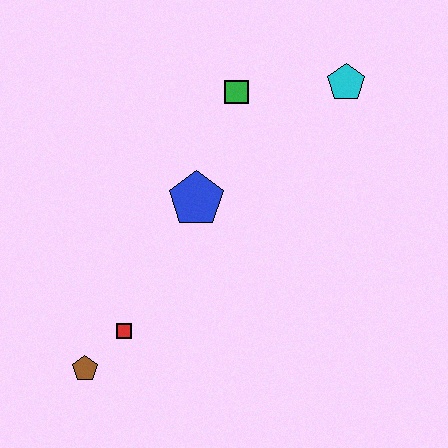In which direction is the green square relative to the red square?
The green square is above the red square.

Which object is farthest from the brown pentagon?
The cyan pentagon is farthest from the brown pentagon.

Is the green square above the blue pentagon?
Yes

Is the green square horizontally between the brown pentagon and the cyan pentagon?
Yes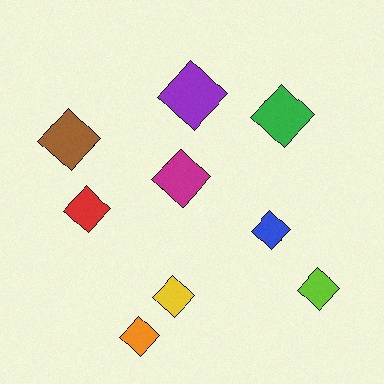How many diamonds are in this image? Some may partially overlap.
There are 9 diamonds.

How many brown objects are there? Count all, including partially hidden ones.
There is 1 brown object.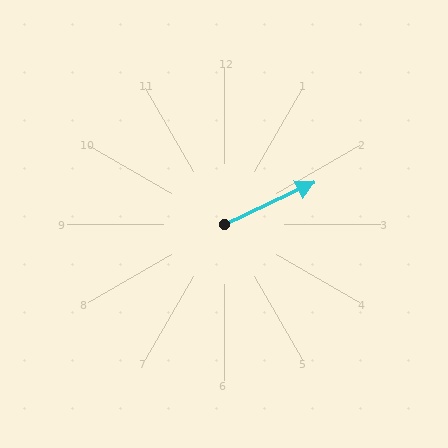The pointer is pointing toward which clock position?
Roughly 2 o'clock.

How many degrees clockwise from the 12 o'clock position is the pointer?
Approximately 65 degrees.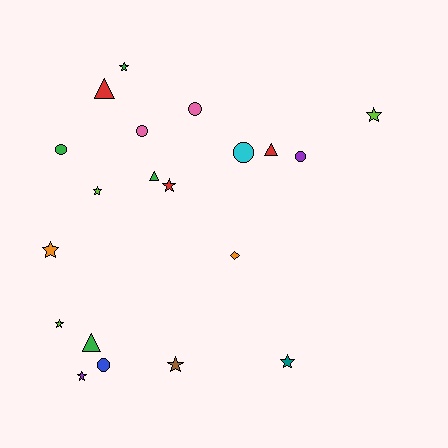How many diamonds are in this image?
There is 1 diamond.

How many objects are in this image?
There are 20 objects.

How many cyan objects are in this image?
There is 1 cyan object.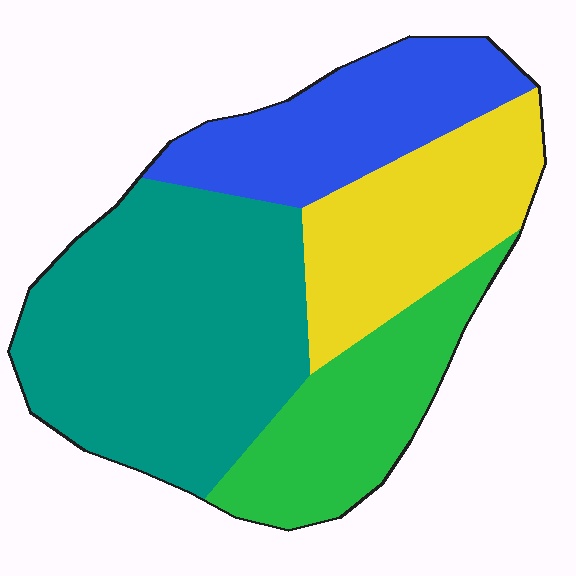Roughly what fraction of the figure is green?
Green covers roughly 20% of the figure.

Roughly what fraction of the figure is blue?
Blue takes up about one fifth (1/5) of the figure.